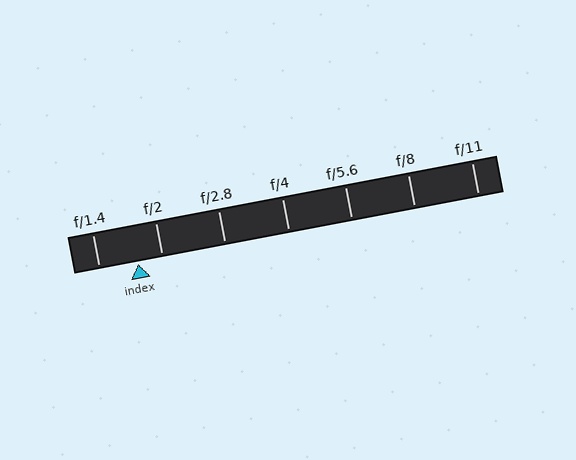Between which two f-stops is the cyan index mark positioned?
The index mark is between f/1.4 and f/2.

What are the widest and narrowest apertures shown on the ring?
The widest aperture shown is f/1.4 and the narrowest is f/11.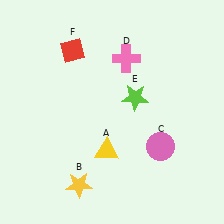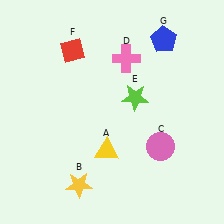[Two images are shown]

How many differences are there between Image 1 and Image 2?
There is 1 difference between the two images.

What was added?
A blue pentagon (G) was added in Image 2.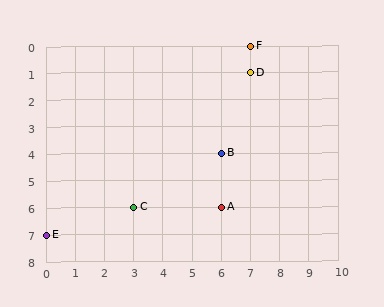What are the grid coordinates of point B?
Point B is at grid coordinates (6, 4).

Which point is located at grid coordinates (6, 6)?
Point A is at (6, 6).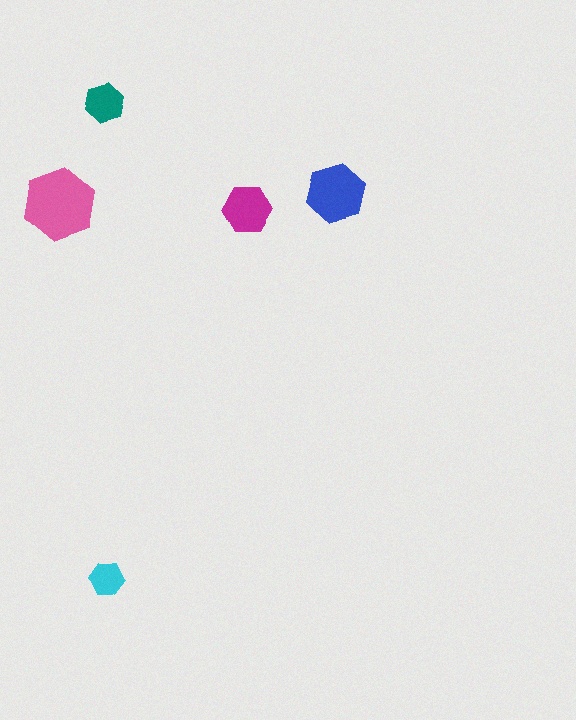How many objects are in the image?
There are 5 objects in the image.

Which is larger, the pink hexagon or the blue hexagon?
The pink one.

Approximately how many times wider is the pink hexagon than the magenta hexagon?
About 1.5 times wider.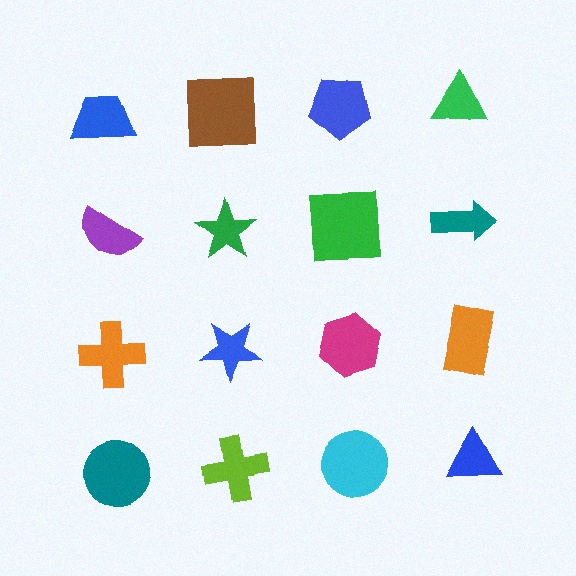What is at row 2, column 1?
A purple semicircle.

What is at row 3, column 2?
A blue star.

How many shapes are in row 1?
4 shapes.